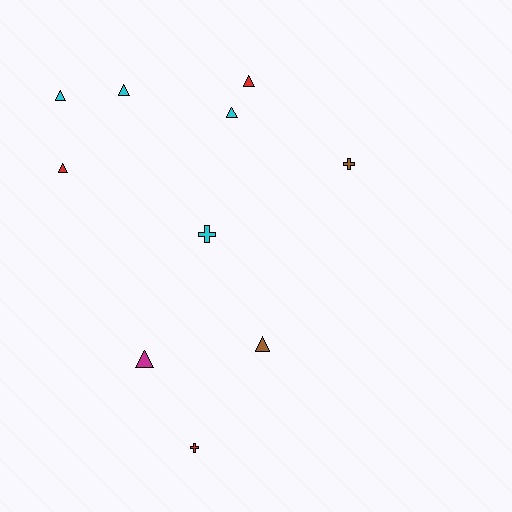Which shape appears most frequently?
Triangle, with 7 objects.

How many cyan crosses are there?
There is 1 cyan cross.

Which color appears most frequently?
Cyan, with 4 objects.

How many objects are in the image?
There are 10 objects.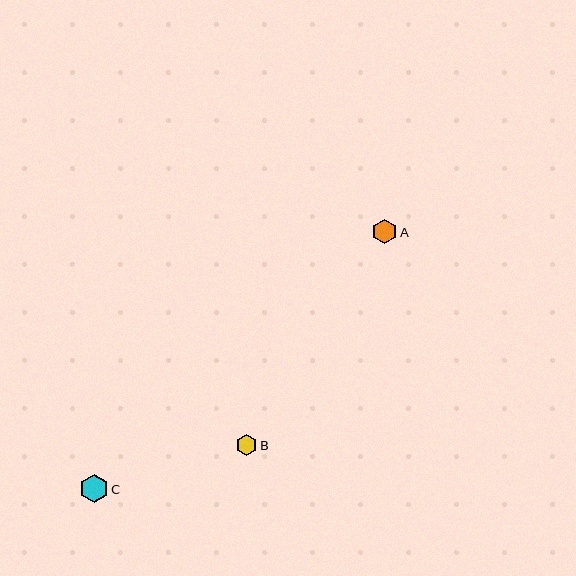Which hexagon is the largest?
Hexagon C is the largest with a size of approximately 28 pixels.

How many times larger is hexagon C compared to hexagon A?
Hexagon C is approximately 1.1 times the size of hexagon A.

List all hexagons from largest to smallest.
From largest to smallest: C, A, B.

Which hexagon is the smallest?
Hexagon B is the smallest with a size of approximately 21 pixels.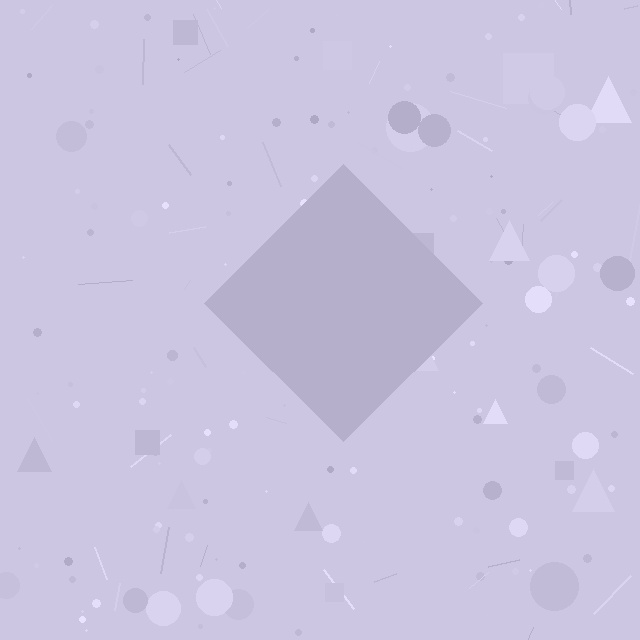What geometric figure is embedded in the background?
A diamond is embedded in the background.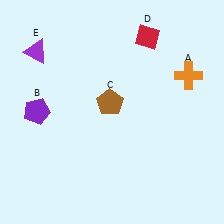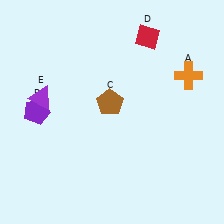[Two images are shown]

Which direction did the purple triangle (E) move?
The purple triangle (E) moved down.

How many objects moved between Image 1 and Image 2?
1 object moved between the two images.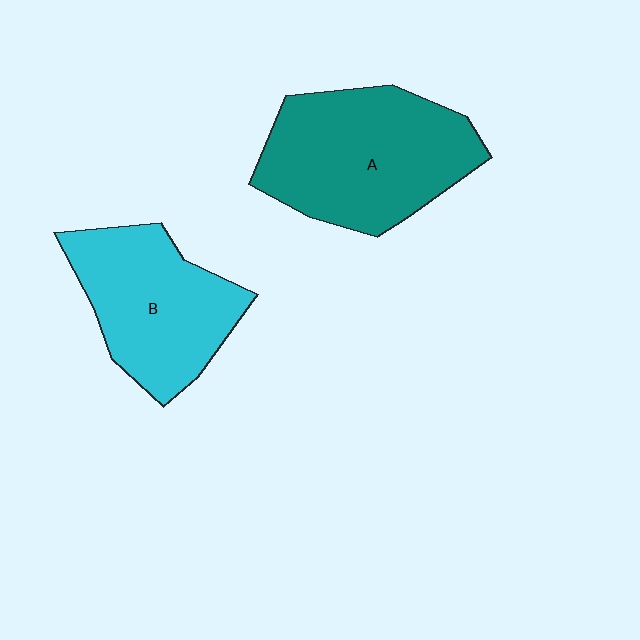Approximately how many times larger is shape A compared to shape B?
Approximately 1.2 times.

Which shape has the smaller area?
Shape B (cyan).